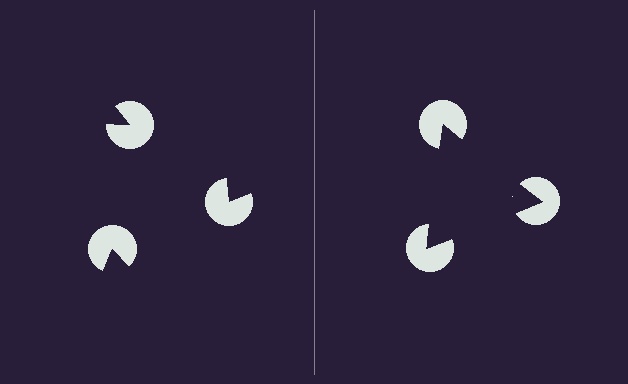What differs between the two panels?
The pac-man discs are positioned identically on both sides; only the wedge orientations differ. On the right they align to a triangle; on the left they are misaligned.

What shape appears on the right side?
An illusory triangle.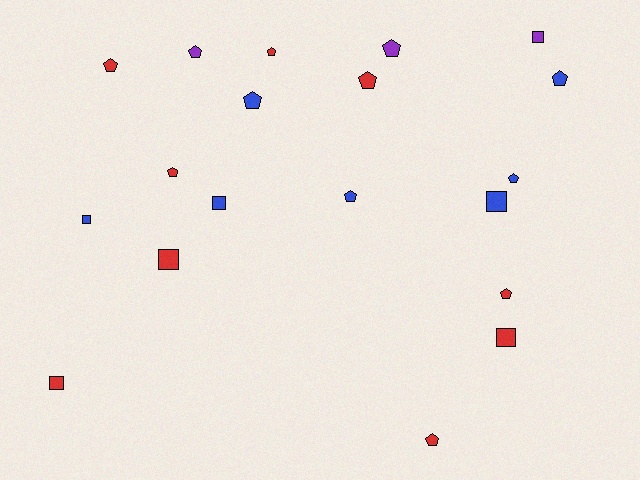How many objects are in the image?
There are 19 objects.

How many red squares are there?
There are 3 red squares.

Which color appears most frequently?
Red, with 9 objects.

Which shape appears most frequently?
Pentagon, with 12 objects.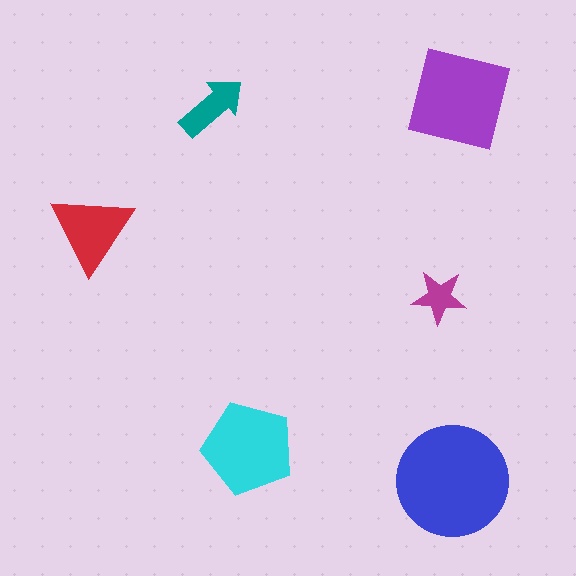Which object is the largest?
The blue circle.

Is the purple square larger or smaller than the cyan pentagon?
Larger.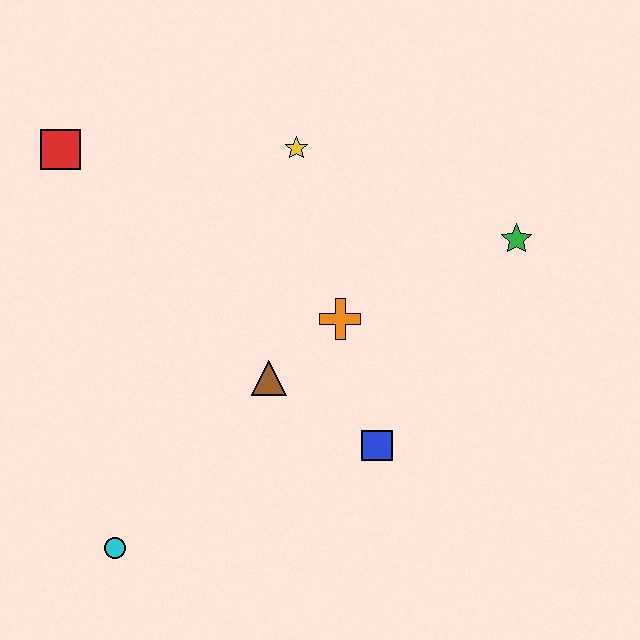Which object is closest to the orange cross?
The brown triangle is closest to the orange cross.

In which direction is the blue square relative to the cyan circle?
The blue square is to the right of the cyan circle.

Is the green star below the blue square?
No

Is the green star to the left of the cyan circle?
No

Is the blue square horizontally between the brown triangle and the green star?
Yes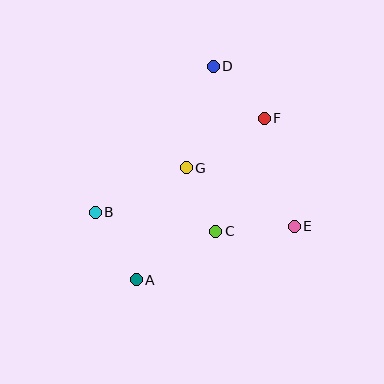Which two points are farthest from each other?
Points A and D are farthest from each other.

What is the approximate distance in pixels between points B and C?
The distance between B and C is approximately 122 pixels.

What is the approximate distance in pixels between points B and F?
The distance between B and F is approximately 193 pixels.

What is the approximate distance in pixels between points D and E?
The distance between D and E is approximately 179 pixels.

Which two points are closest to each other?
Points C and G are closest to each other.